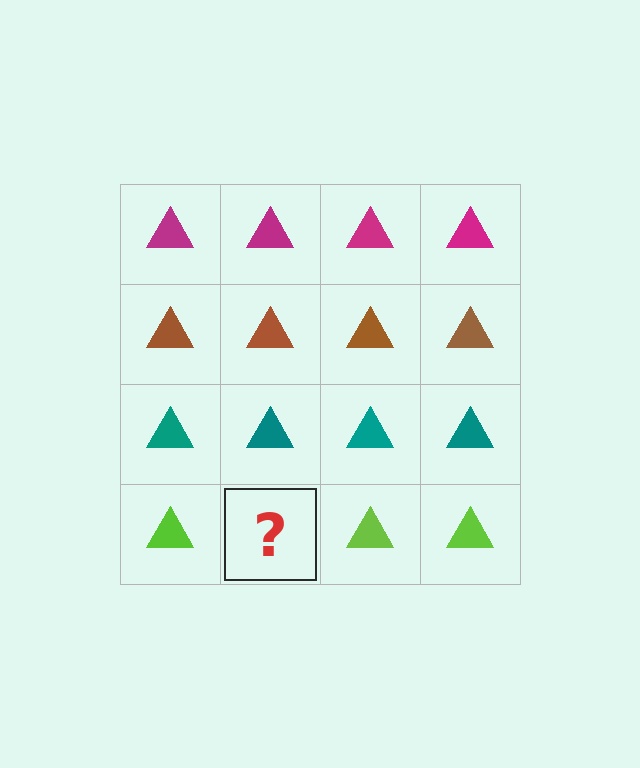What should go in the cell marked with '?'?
The missing cell should contain a lime triangle.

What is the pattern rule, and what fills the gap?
The rule is that each row has a consistent color. The gap should be filled with a lime triangle.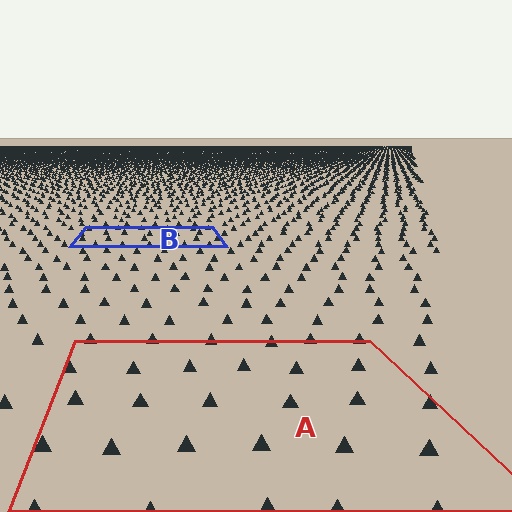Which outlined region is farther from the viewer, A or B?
Region B is farther from the viewer — the texture elements inside it appear smaller and more densely packed.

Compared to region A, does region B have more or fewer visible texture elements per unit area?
Region B has more texture elements per unit area — they are packed more densely because it is farther away.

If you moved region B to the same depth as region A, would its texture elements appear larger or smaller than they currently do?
They would appear larger. At a closer depth, the same texture elements are projected at a bigger on-screen size.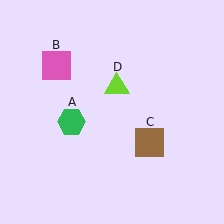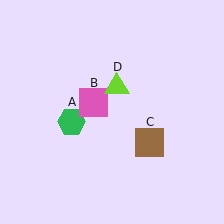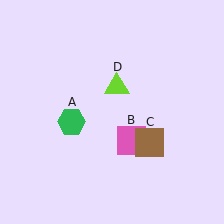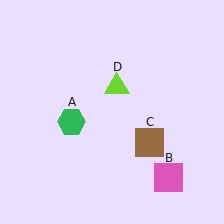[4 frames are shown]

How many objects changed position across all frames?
1 object changed position: pink square (object B).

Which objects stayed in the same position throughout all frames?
Green hexagon (object A) and brown square (object C) and lime triangle (object D) remained stationary.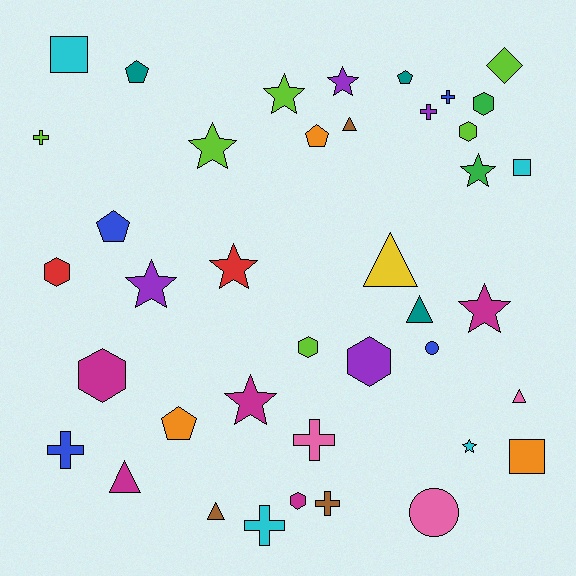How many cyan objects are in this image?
There are 4 cyan objects.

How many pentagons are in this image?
There are 5 pentagons.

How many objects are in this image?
There are 40 objects.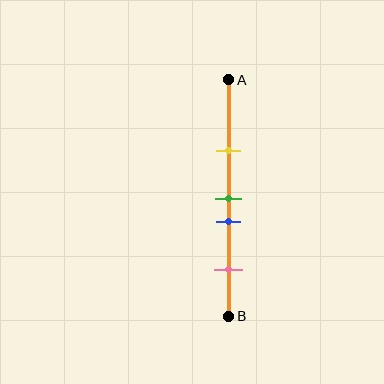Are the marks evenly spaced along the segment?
No, the marks are not evenly spaced.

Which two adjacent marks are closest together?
The green and blue marks are the closest adjacent pair.